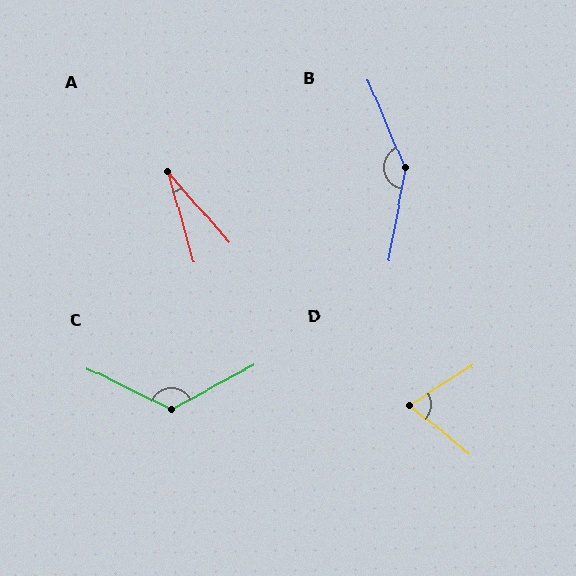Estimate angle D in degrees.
Approximately 72 degrees.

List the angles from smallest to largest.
A (25°), D (72°), C (126°), B (147°).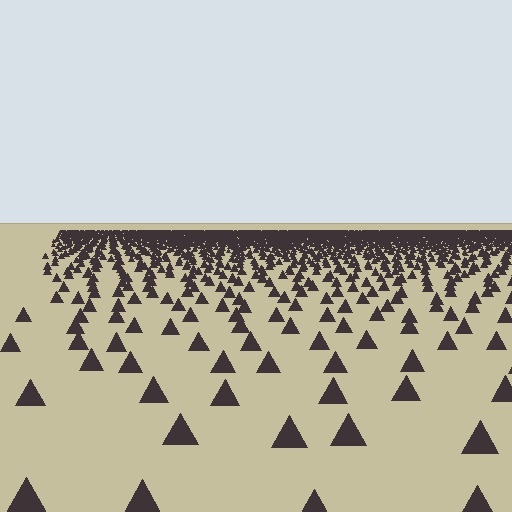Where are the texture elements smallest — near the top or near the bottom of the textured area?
Near the top.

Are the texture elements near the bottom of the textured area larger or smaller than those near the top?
Larger. Near the bottom, elements are closer to the viewer and appear at a bigger on-screen size.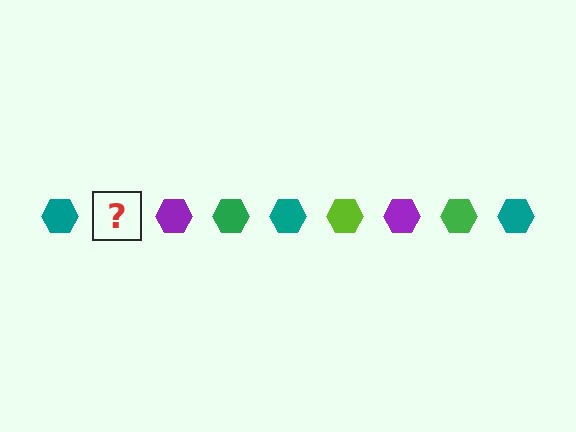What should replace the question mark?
The question mark should be replaced with a lime hexagon.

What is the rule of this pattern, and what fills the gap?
The rule is that the pattern cycles through teal, lime, purple, green hexagons. The gap should be filled with a lime hexagon.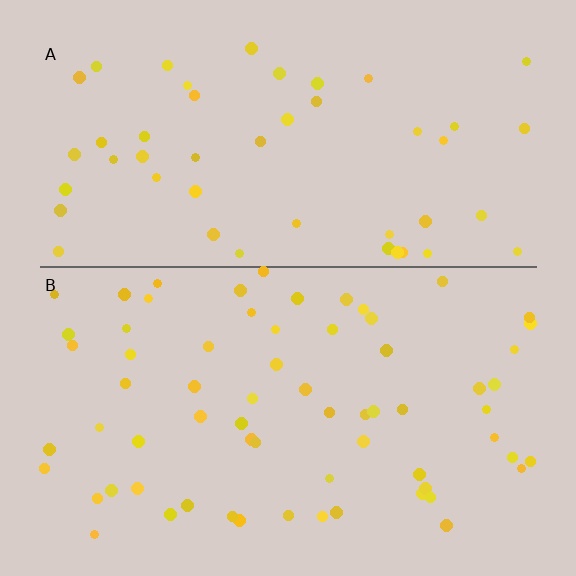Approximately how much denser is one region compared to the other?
Approximately 1.4× — region B over region A.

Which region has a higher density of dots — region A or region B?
B (the bottom).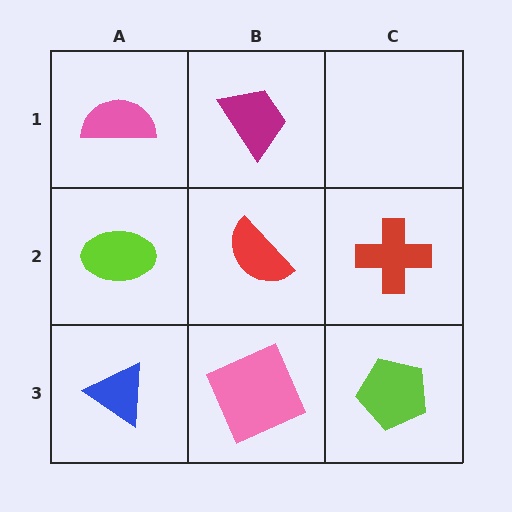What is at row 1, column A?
A pink semicircle.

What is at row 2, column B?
A red semicircle.